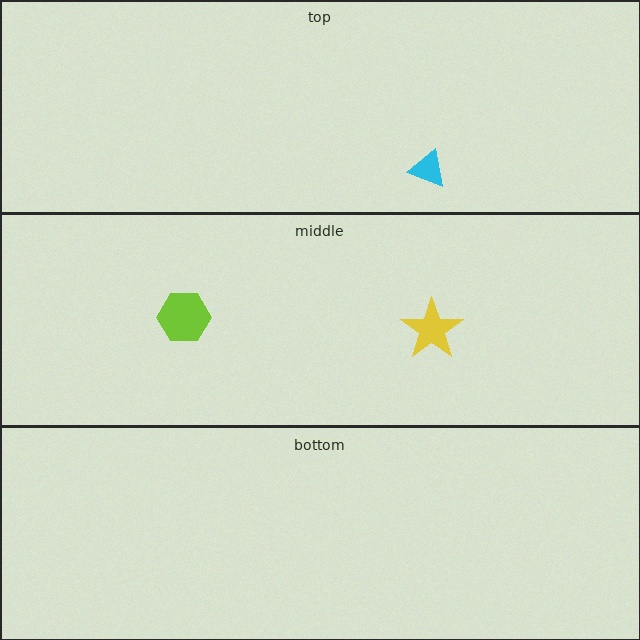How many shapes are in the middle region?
2.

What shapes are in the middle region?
The lime hexagon, the yellow star.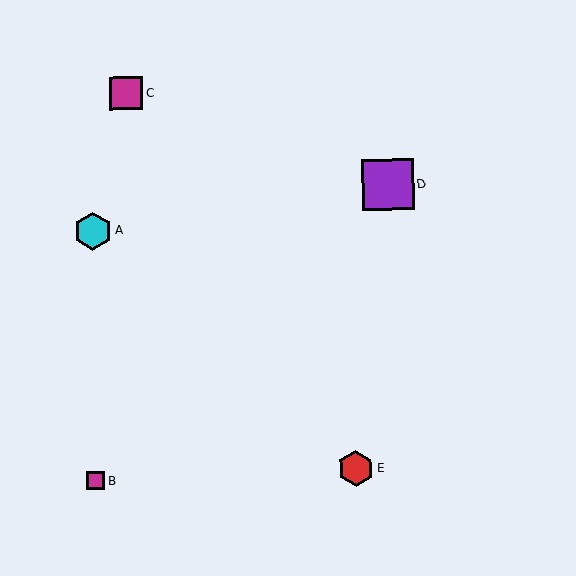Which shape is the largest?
The purple square (labeled D) is the largest.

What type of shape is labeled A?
Shape A is a cyan hexagon.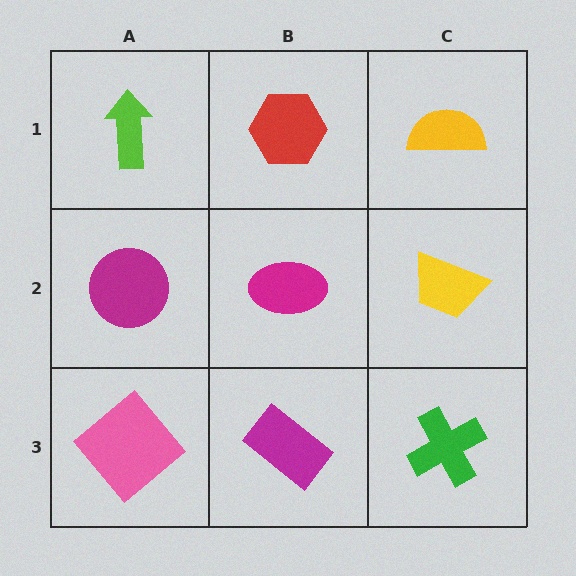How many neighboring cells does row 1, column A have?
2.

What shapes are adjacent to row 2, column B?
A red hexagon (row 1, column B), a magenta rectangle (row 3, column B), a magenta circle (row 2, column A), a yellow trapezoid (row 2, column C).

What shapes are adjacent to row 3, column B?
A magenta ellipse (row 2, column B), a pink diamond (row 3, column A), a green cross (row 3, column C).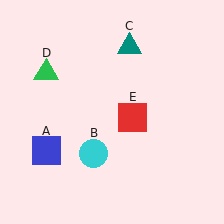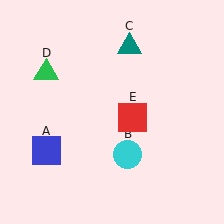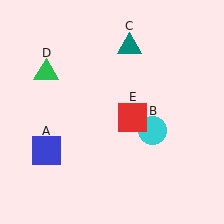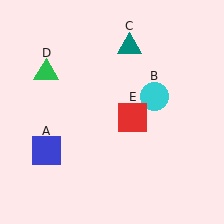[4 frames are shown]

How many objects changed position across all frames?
1 object changed position: cyan circle (object B).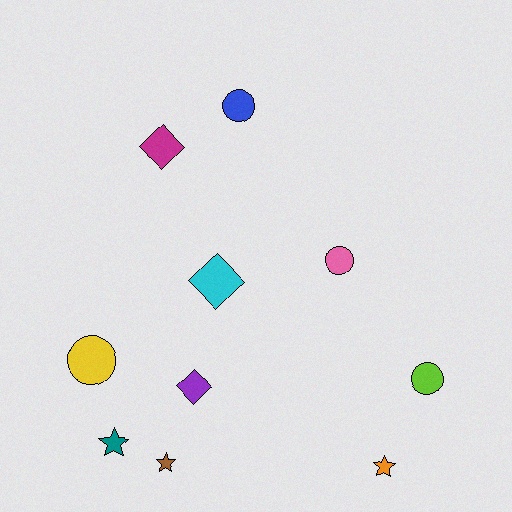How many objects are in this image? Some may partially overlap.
There are 10 objects.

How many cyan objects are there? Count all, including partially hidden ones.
There is 1 cyan object.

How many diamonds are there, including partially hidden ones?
There are 3 diamonds.